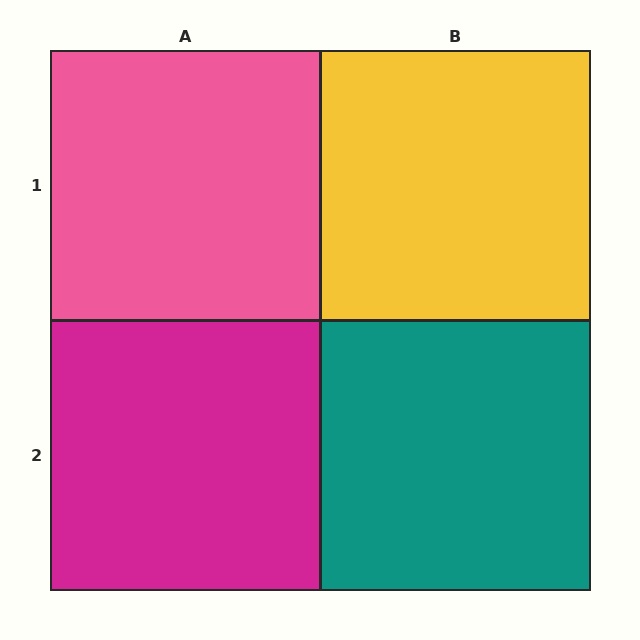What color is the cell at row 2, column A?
Magenta.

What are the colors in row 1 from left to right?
Pink, yellow.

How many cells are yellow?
1 cell is yellow.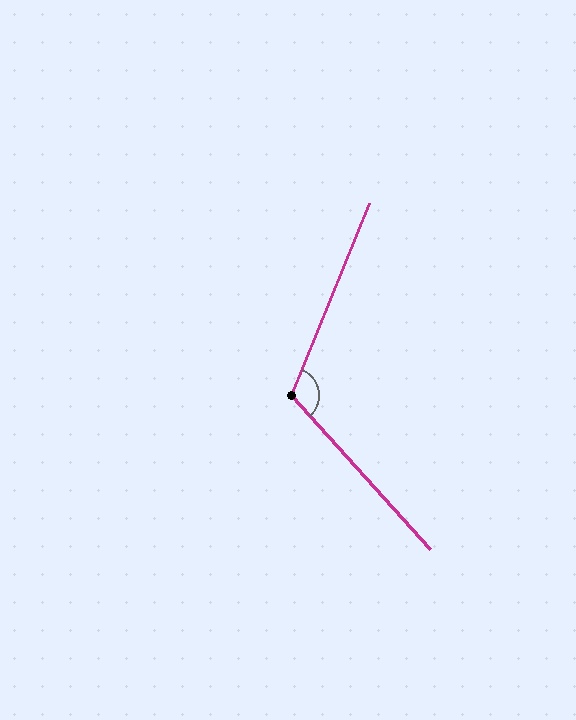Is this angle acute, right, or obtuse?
It is obtuse.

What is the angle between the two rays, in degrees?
Approximately 116 degrees.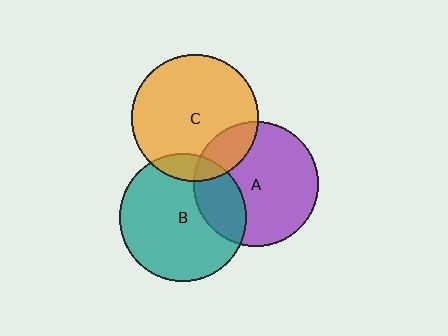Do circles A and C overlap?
Yes.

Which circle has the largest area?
Circle B (teal).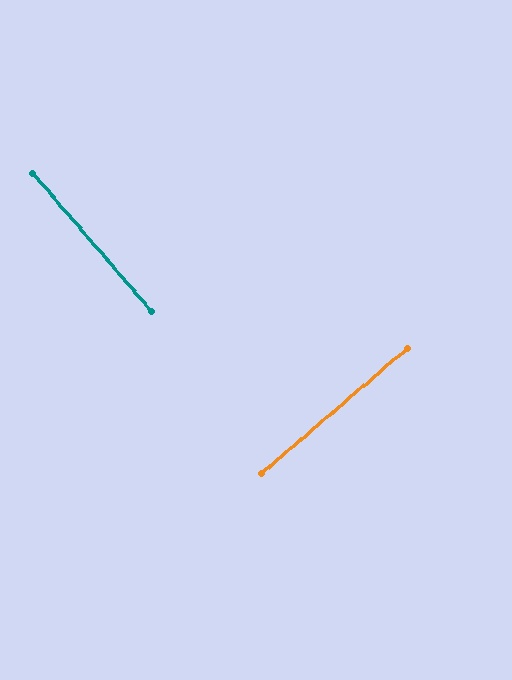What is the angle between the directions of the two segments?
Approximately 90 degrees.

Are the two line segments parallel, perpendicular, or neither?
Perpendicular — they meet at approximately 90°.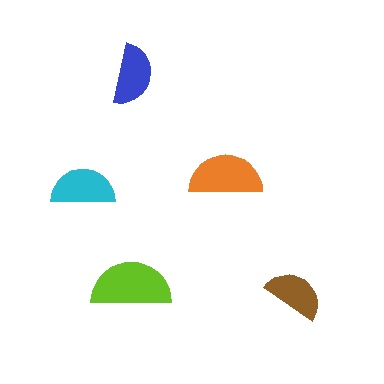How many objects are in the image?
There are 5 objects in the image.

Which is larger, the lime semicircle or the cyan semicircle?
The lime one.